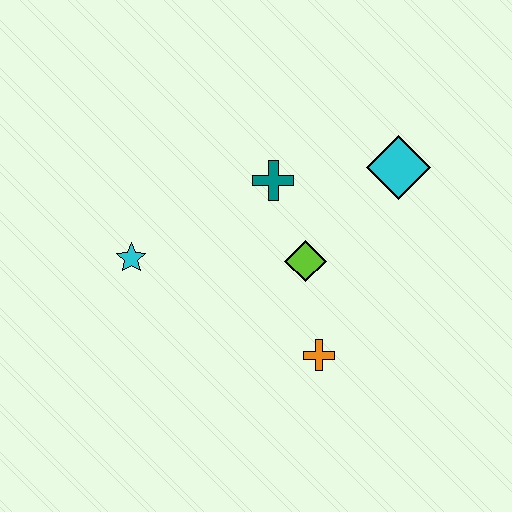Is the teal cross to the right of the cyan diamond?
No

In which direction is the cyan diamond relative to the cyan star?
The cyan diamond is to the right of the cyan star.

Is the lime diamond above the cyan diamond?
No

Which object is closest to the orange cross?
The lime diamond is closest to the orange cross.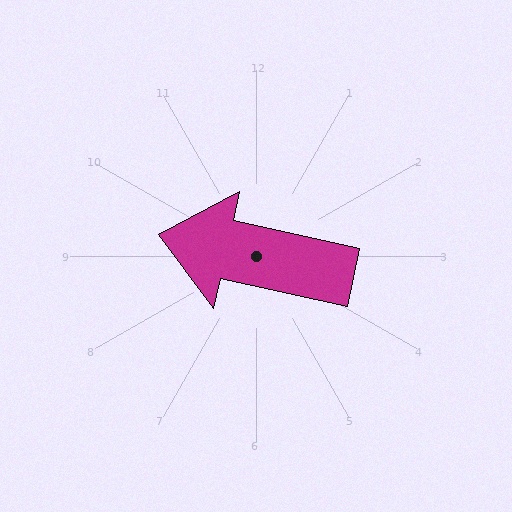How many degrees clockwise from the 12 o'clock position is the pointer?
Approximately 282 degrees.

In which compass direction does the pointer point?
West.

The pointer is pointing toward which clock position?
Roughly 9 o'clock.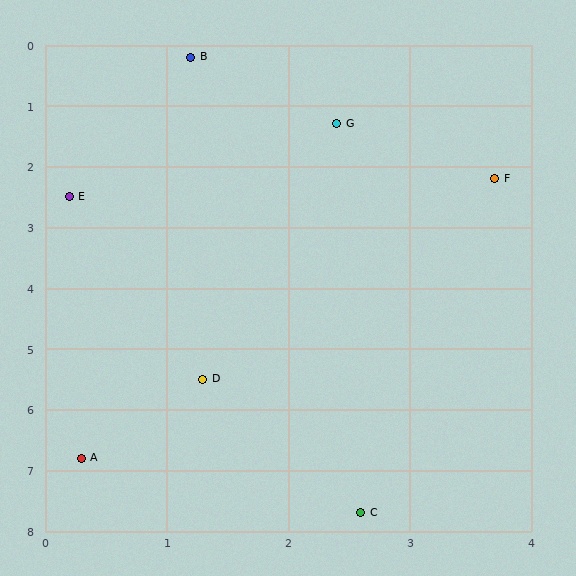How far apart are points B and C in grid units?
Points B and C are about 7.6 grid units apart.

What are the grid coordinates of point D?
Point D is at approximately (1.3, 5.5).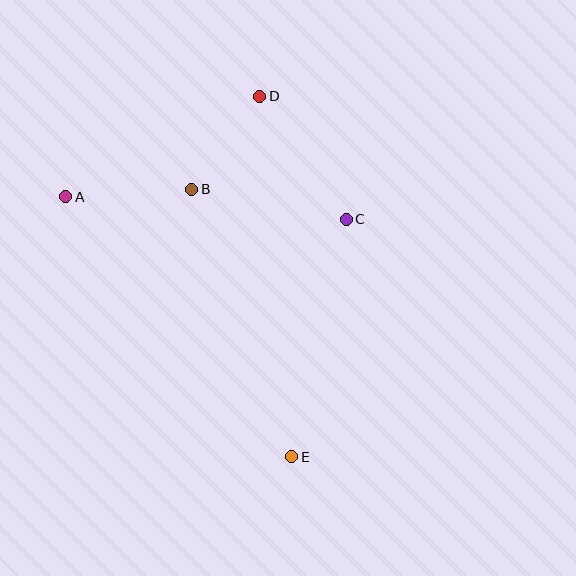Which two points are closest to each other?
Points B and D are closest to each other.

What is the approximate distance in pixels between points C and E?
The distance between C and E is approximately 244 pixels.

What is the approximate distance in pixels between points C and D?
The distance between C and D is approximately 150 pixels.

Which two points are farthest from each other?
Points D and E are farthest from each other.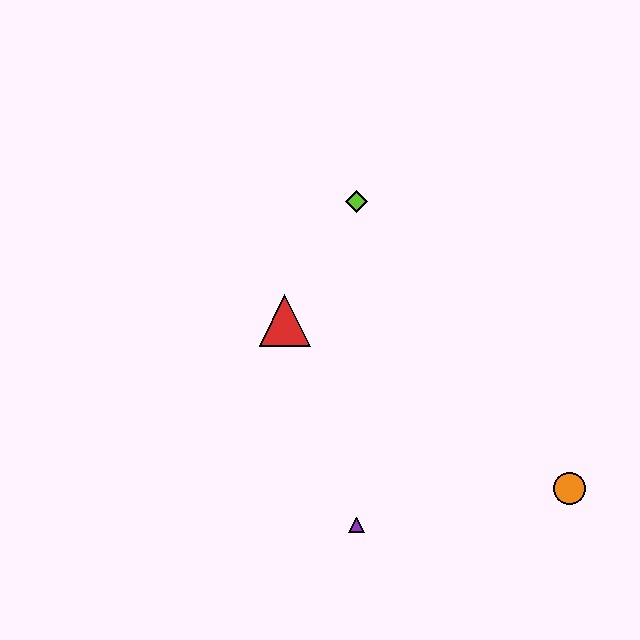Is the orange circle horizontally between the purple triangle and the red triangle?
No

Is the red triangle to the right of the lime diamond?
No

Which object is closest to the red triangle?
The lime diamond is closest to the red triangle.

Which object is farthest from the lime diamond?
The orange circle is farthest from the lime diamond.